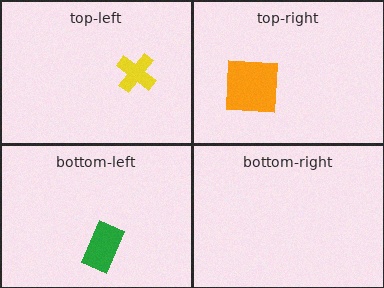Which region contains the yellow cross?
The top-left region.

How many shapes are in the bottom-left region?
1.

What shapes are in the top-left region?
The yellow cross.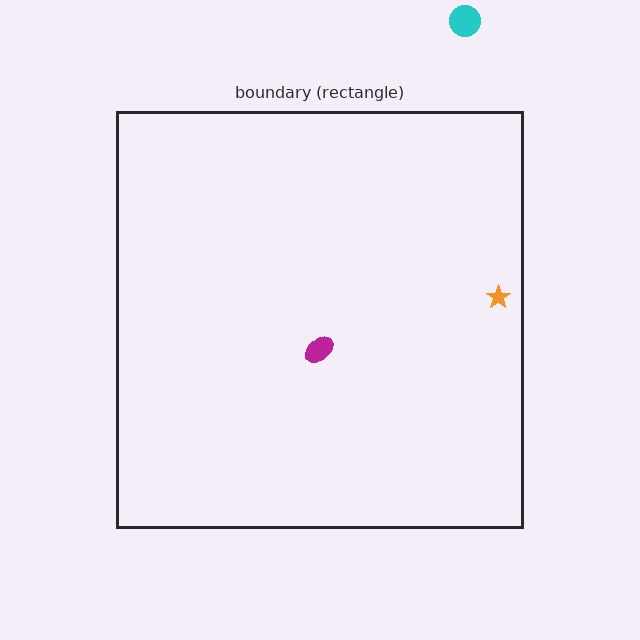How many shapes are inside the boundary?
2 inside, 1 outside.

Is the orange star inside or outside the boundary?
Inside.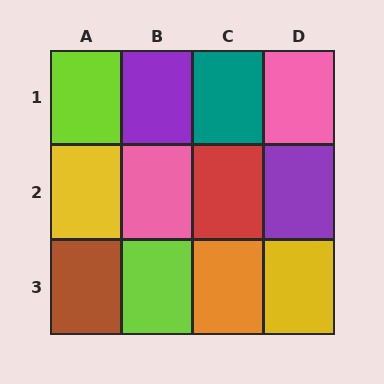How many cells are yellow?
2 cells are yellow.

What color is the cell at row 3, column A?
Brown.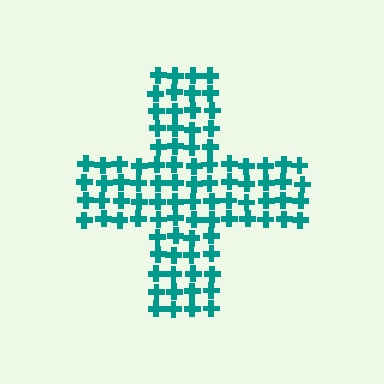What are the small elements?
The small elements are crosses.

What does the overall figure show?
The overall figure shows a cross.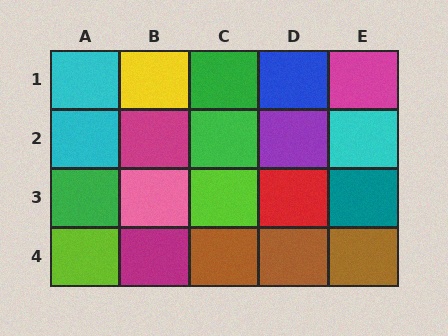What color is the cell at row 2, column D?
Purple.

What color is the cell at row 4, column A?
Lime.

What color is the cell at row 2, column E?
Cyan.